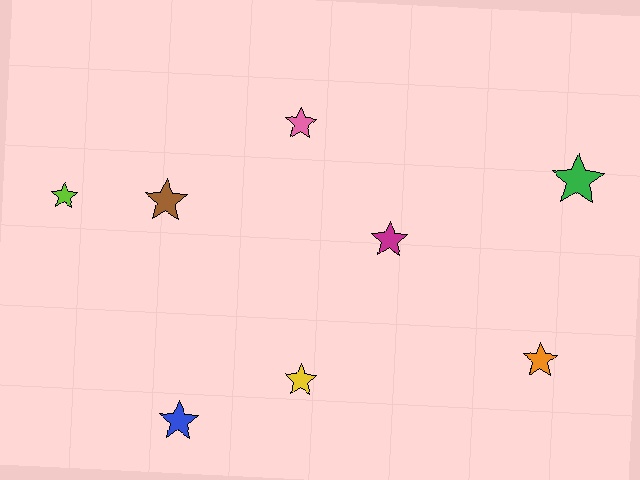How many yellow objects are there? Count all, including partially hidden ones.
There is 1 yellow object.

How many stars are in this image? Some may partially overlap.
There are 8 stars.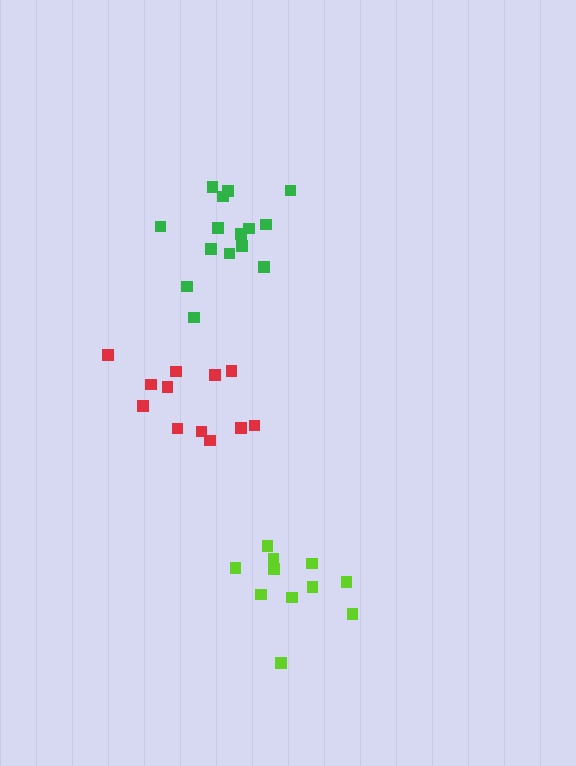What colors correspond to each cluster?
The clusters are colored: lime, red, green.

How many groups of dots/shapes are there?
There are 3 groups.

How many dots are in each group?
Group 1: 11 dots, Group 2: 12 dots, Group 3: 15 dots (38 total).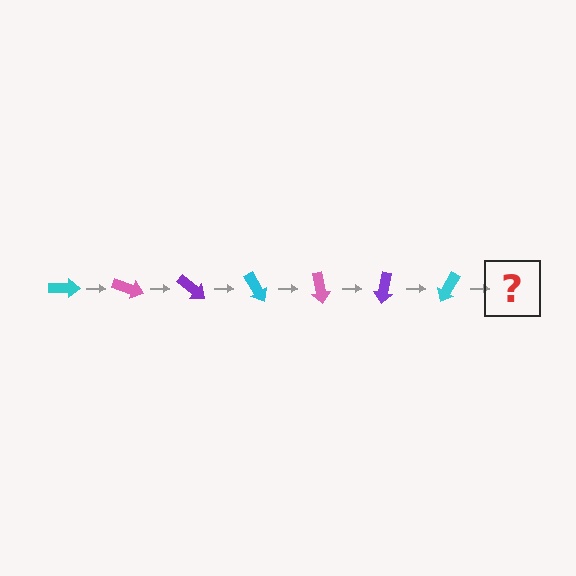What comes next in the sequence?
The next element should be a pink arrow, rotated 140 degrees from the start.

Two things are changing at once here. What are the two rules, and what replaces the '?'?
The two rules are that it rotates 20 degrees each step and the color cycles through cyan, pink, and purple. The '?' should be a pink arrow, rotated 140 degrees from the start.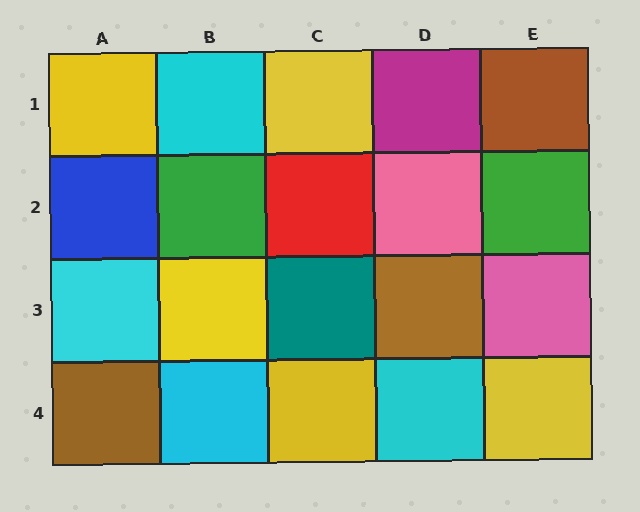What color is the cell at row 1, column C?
Yellow.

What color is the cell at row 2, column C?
Red.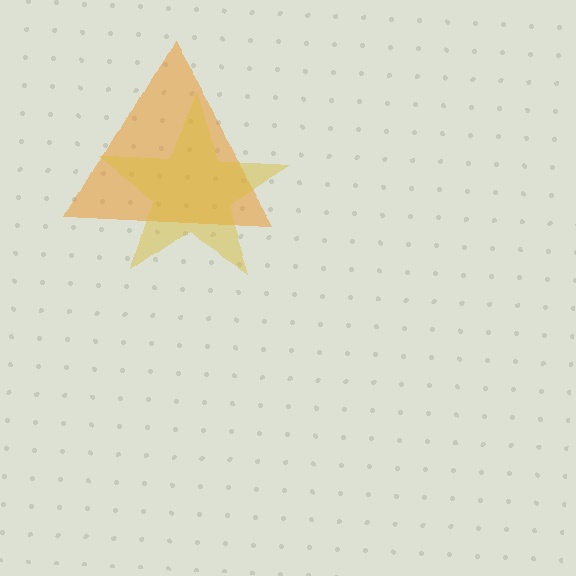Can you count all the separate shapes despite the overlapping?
Yes, there are 2 separate shapes.